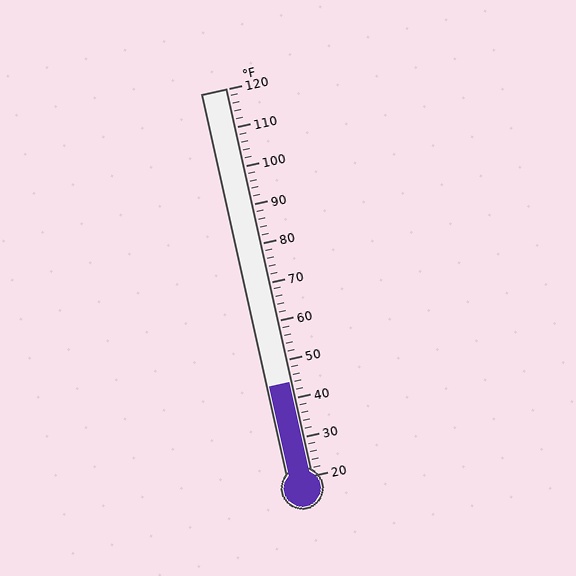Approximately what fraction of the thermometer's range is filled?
The thermometer is filled to approximately 25% of its range.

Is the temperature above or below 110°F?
The temperature is below 110°F.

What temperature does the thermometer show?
The thermometer shows approximately 44°F.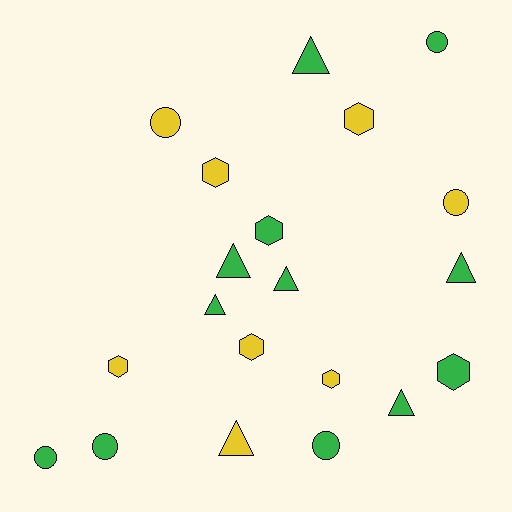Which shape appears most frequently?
Triangle, with 7 objects.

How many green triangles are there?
There are 6 green triangles.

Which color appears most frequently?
Green, with 12 objects.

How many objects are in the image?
There are 20 objects.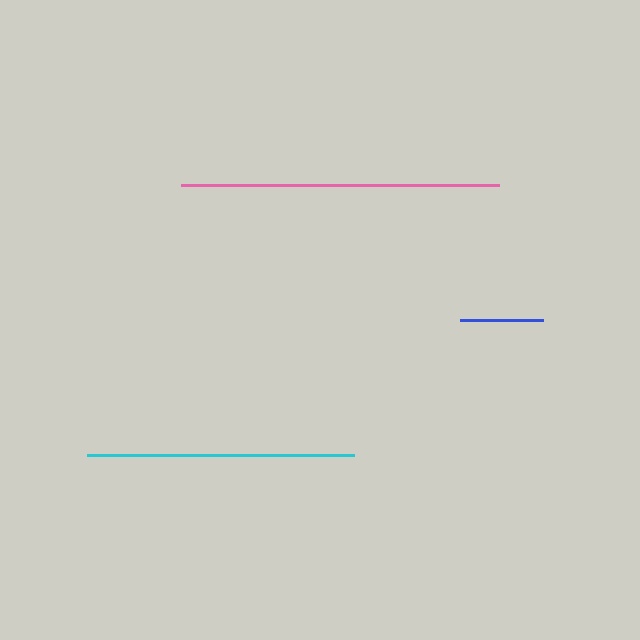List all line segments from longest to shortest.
From longest to shortest: pink, cyan, blue.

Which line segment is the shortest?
The blue line is the shortest at approximately 83 pixels.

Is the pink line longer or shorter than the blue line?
The pink line is longer than the blue line.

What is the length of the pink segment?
The pink segment is approximately 318 pixels long.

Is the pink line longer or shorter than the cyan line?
The pink line is longer than the cyan line.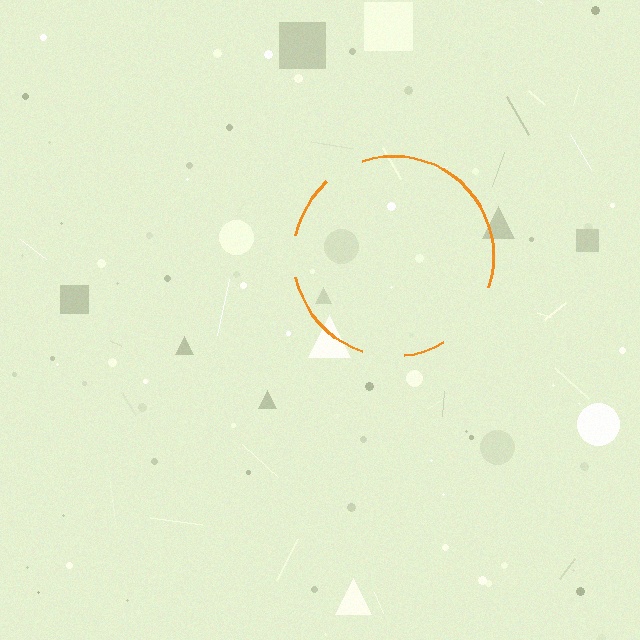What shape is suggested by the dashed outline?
The dashed outline suggests a circle.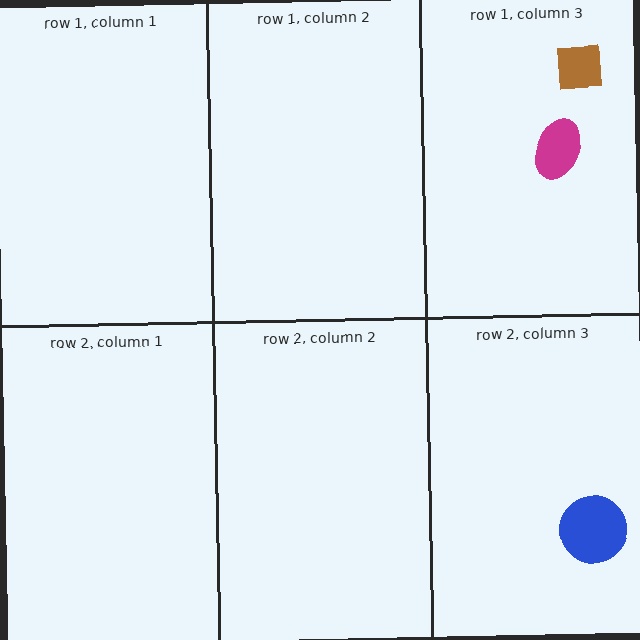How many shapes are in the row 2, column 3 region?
1.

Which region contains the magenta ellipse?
The row 1, column 3 region.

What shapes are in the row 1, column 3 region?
The magenta ellipse, the brown square.